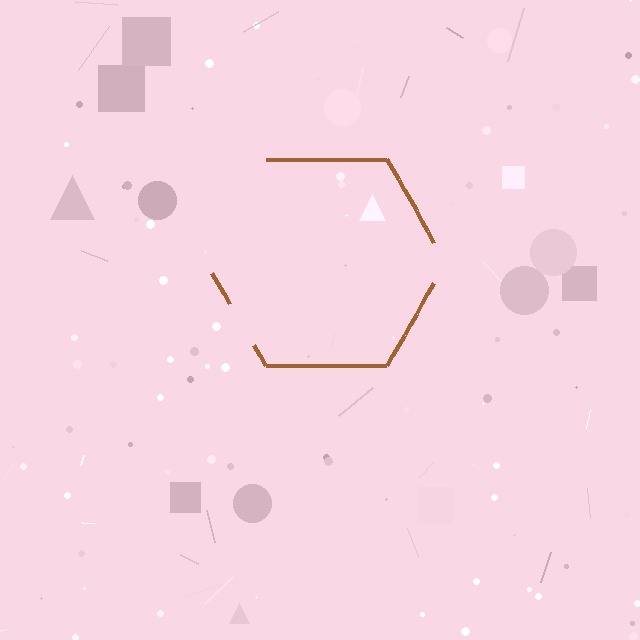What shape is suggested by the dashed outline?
The dashed outline suggests a hexagon.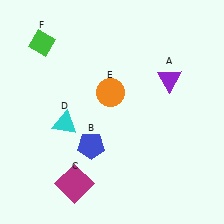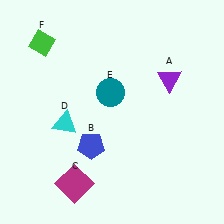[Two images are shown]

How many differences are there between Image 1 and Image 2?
There is 1 difference between the two images.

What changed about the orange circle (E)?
In Image 1, E is orange. In Image 2, it changed to teal.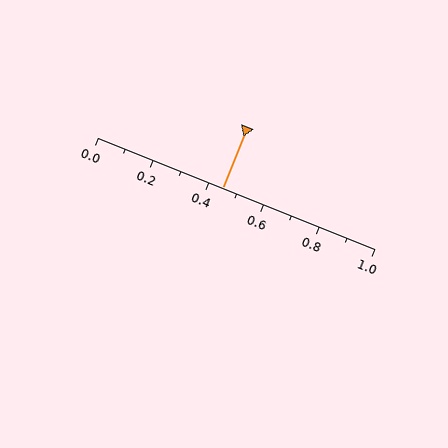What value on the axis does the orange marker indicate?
The marker indicates approximately 0.45.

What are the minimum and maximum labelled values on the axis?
The axis runs from 0.0 to 1.0.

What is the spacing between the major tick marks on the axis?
The major ticks are spaced 0.2 apart.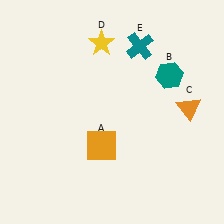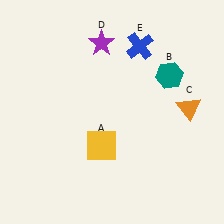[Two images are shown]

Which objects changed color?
A changed from orange to yellow. D changed from yellow to purple. E changed from teal to blue.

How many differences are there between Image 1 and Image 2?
There are 3 differences between the two images.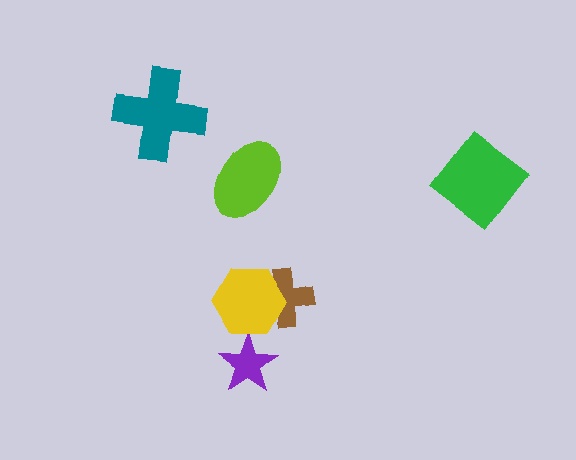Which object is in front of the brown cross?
The yellow hexagon is in front of the brown cross.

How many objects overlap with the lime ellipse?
0 objects overlap with the lime ellipse.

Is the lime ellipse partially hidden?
No, no other shape covers it.